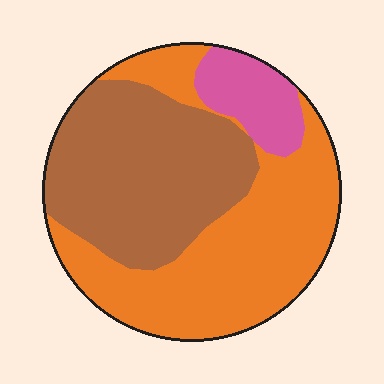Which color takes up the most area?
Orange, at roughly 50%.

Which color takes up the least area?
Pink, at roughly 10%.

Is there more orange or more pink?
Orange.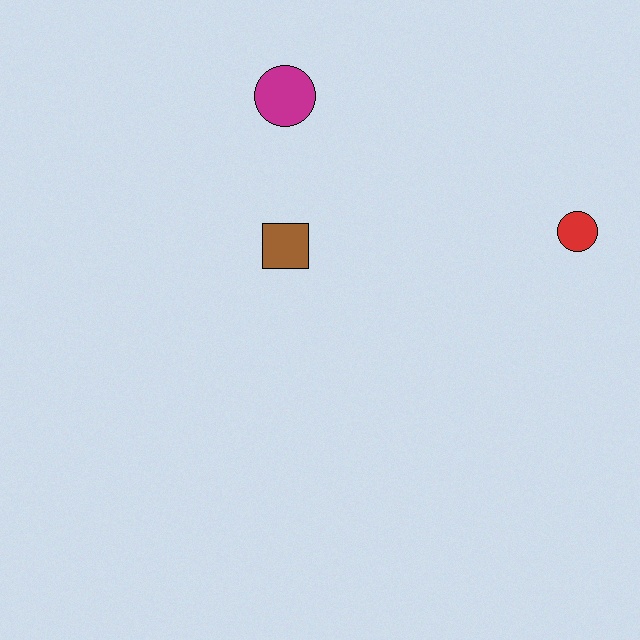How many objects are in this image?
There are 3 objects.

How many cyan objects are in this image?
There are no cyan objects.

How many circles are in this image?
There are 2 circles.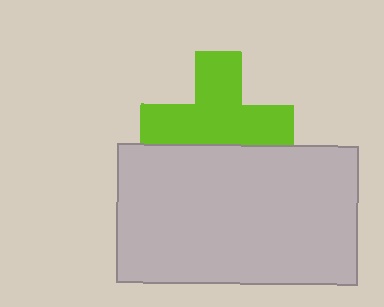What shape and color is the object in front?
The object in front is a light gray rectangle.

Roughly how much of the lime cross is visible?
Most of it is visible (roughly 69%).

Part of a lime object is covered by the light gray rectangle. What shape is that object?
It is a cross.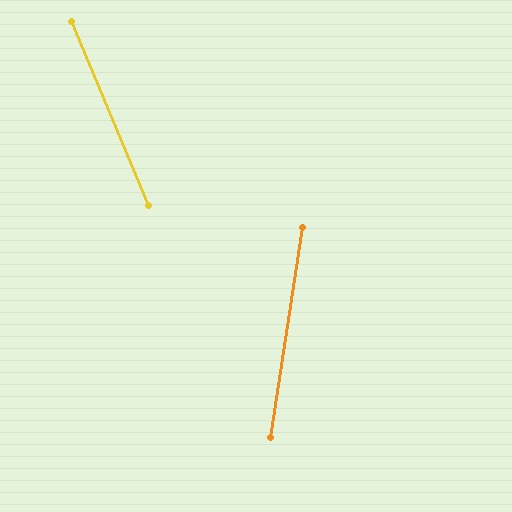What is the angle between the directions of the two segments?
Approximately 31 degrees.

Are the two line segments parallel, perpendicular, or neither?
Neither parallel nor perpendicular — they differ by about 31°.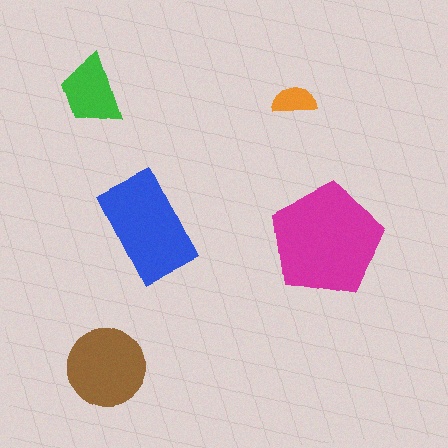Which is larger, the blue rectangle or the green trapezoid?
The blue rectangle.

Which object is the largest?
The magenta pentagon.